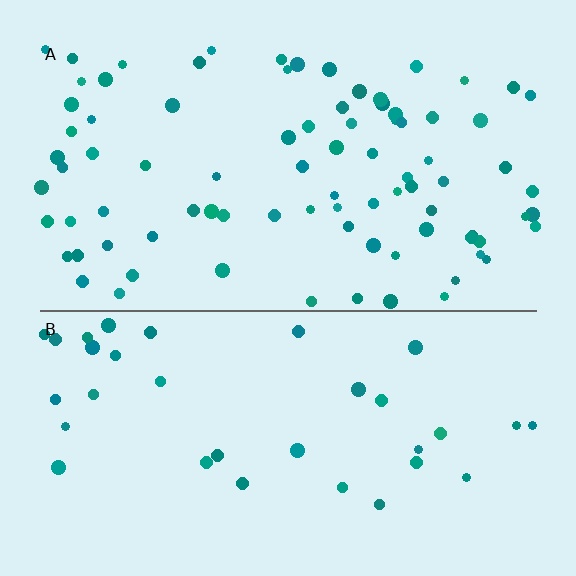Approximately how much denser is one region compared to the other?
Approximately 2.5× — region A over region B.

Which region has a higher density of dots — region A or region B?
A (the top).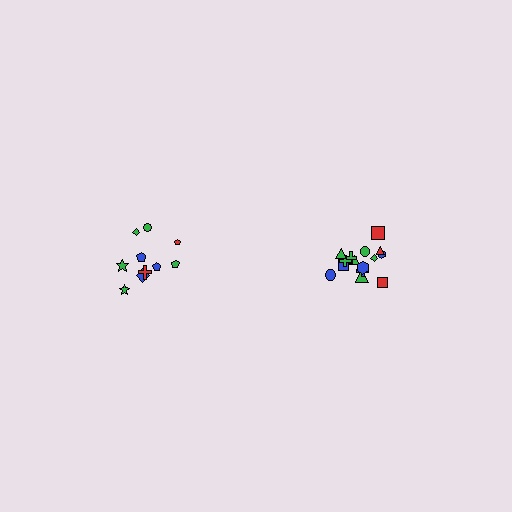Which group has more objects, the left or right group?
The right group.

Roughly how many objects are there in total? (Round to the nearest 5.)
Roughly 25 objects in total.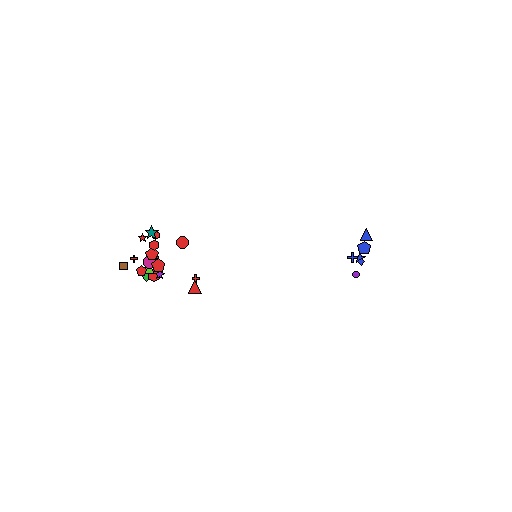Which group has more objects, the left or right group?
The left group.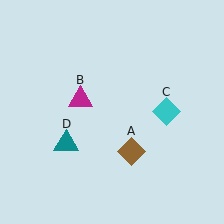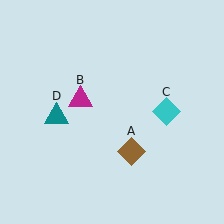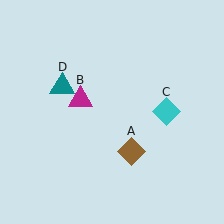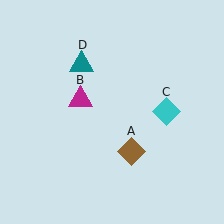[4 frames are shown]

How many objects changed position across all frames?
1 object changed position: teal triangle (object D).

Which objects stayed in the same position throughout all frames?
Brown diamond (object A) and magenta triangle (object B) and cyan diamond (object C) remained stationary.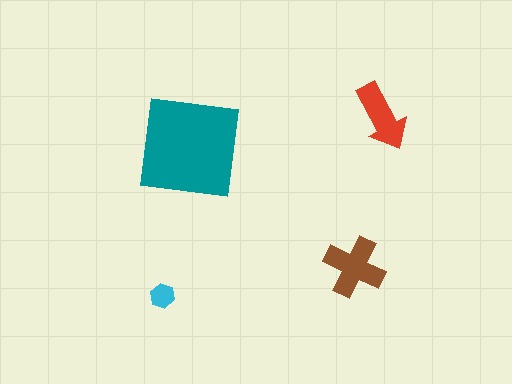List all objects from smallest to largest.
The cyan hexagon, the red arrow, the brown cross, the teal square.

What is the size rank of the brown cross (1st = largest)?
2nd.